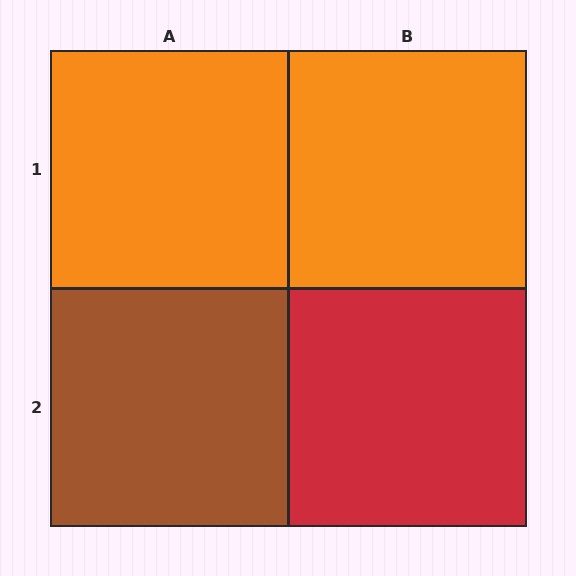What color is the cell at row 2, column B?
Red.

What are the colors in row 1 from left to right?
Orange, orange.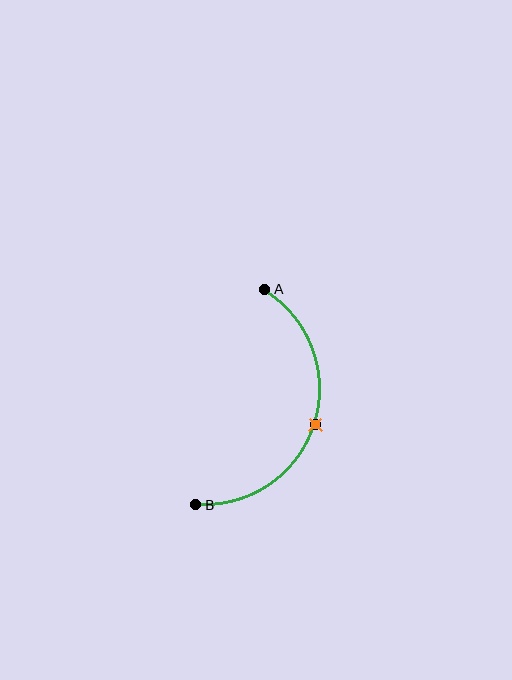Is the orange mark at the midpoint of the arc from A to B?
Yes. The orange mark lies on the arc at equal arc-length from both A and B — it is the arc midpoint.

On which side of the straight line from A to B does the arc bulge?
The arc bulges to the right of the straight line connecting A and B.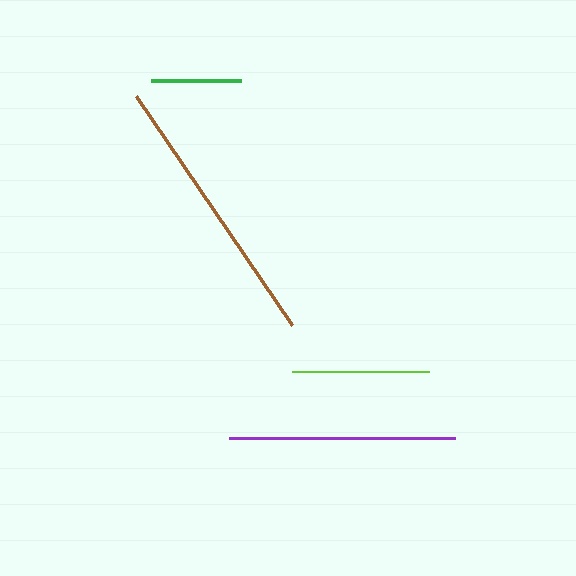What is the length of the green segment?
The green segment is approximately 90 pixels long.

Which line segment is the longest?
The brown line is the longest at approximately 277 pixels.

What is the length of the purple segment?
The purple segment is approximately 226 pixels long.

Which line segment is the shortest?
The green line is the shortest at approximately 90 pixels.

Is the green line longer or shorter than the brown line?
The brown line is longer than the green line.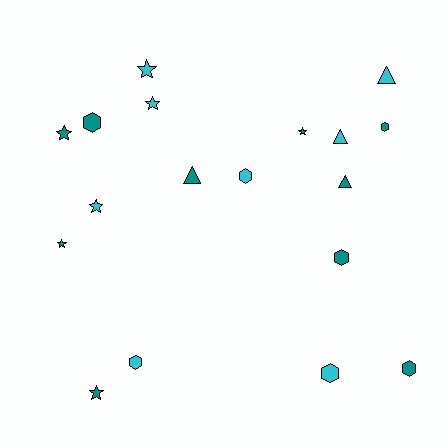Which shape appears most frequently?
Star, with 7 objects.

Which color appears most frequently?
Teal, with 10 objects.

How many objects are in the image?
There are 18 objects.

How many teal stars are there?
There are 4 teal stars.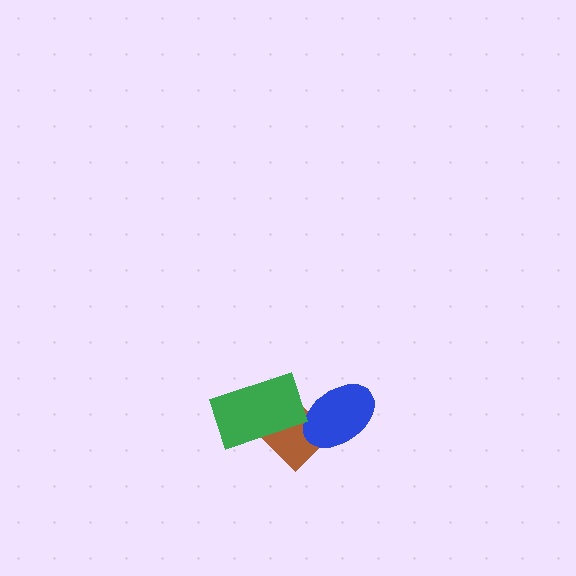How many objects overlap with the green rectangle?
1 object overlaps with the green rectangle.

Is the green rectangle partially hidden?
No, no other shape covers it.